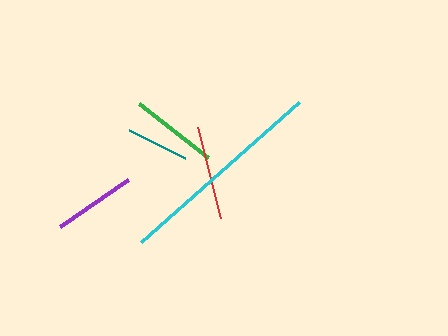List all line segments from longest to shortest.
From longest to shortest: cyan, red, green, purple, teal.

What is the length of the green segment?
The green segment is approximately 88 pixels long.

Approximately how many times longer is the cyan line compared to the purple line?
The cyan line is approximately 2.6 times the length of the purple line.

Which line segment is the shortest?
The teal line is the shortest at approximately 63 pixels.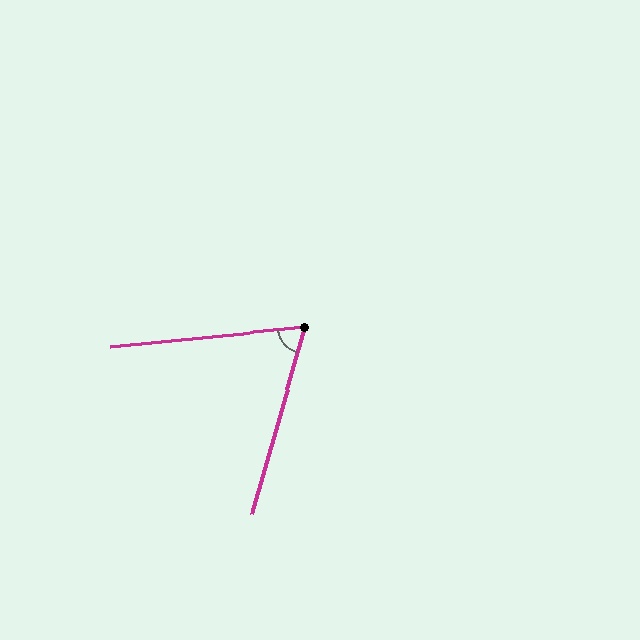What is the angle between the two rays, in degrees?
Approximately 68 degrees.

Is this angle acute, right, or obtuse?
It is acute.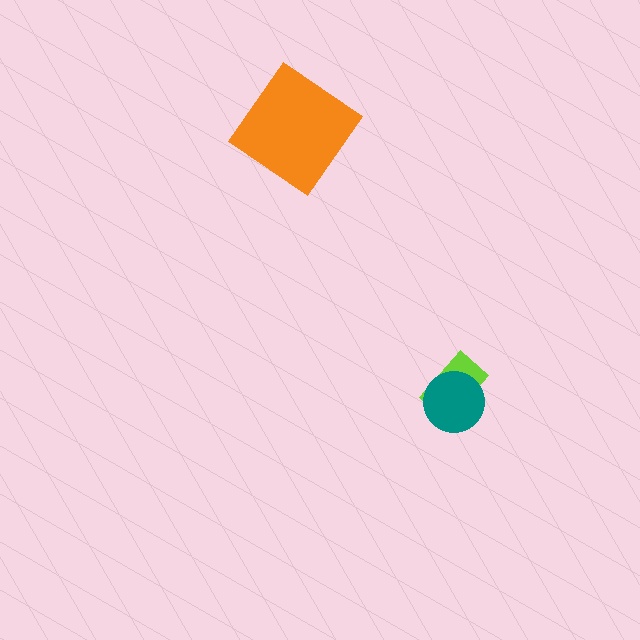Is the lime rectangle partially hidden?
Yes, it is partially covered by another shape.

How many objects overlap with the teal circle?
1 object overlaps with the teal circle.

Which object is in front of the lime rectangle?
The teal circle is in front of the lime rectangle.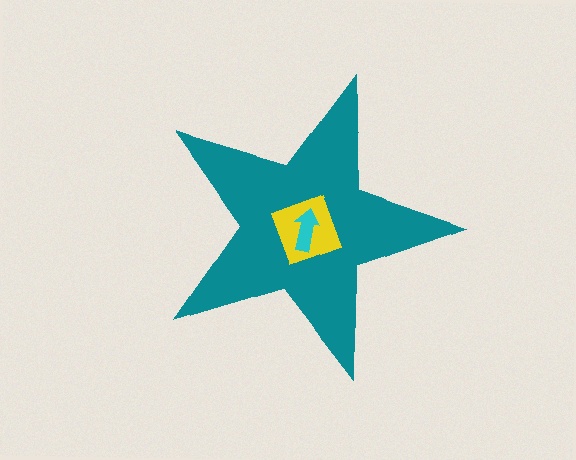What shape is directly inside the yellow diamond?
The cyan arrow.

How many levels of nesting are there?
3.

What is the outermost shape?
The teal star.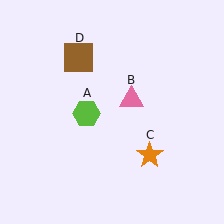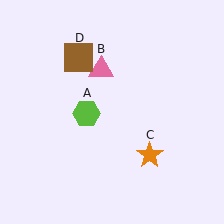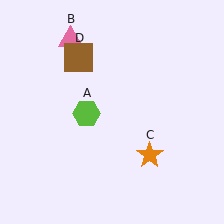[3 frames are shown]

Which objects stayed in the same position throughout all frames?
Lime hexagon (object A) and orange star (object C) and brown square (object D) remained stationary.